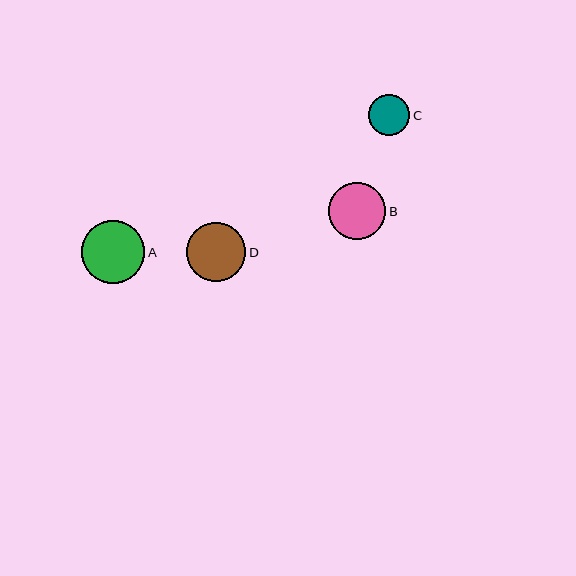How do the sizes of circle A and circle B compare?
Circle A and circle B are approximately the same size.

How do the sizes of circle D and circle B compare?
Circle D and circle B are approximately the same size.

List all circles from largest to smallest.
From largest to smallest: A, D, B, C.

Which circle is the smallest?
Circle C is the smallest with a size of approximately 41 pixels.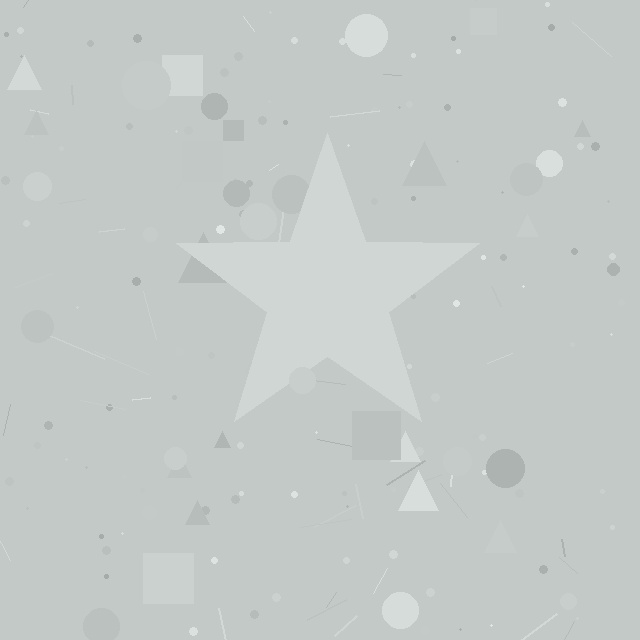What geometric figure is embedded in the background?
A star is embedded in the background.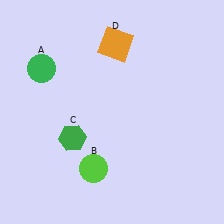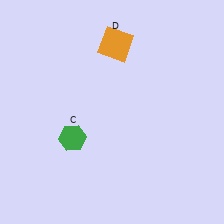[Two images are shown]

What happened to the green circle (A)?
The green circle (A) was removed in Image 2. It was in the top-left area of Image 1.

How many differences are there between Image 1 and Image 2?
There are 2 differences between the two images.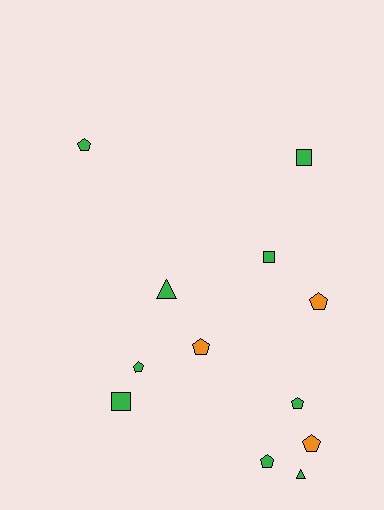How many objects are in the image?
There are 12 objects.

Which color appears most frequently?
Green, with 9 objects.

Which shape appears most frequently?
Pentagon, with 7 objects.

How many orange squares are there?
There are no orange squares.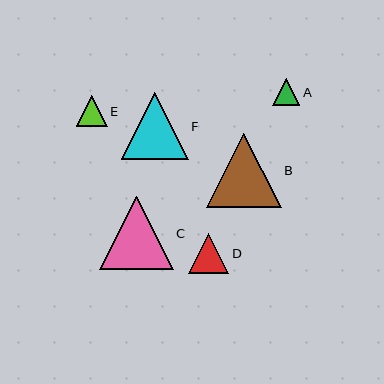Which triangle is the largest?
Triangle B is the largest with a size of approximately 74 pixels.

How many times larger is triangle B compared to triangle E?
Triangle B is approximately 2.4 times the size of triangle E.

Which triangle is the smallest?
Triangle A is the smallest with a size of approximately 27 pixels.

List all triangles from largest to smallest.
From largest to smallest: B, C, F, D, E, A.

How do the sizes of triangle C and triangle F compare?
Triangle C and triangle F are approximately the same size.